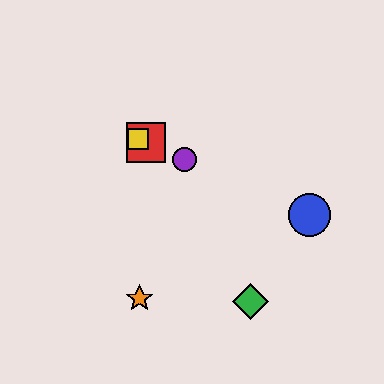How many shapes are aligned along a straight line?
4 shapes (the red square, the blue circle, the yellow square, the purple circle) are aligned along a straight line.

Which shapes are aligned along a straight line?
The red square, the blue circle, the yellow square, the purple circle are aligned along a straight line.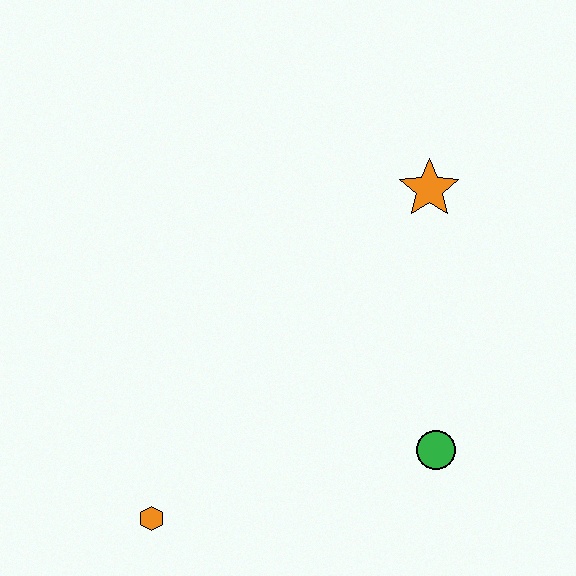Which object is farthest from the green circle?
The orange hexagon is farthest from the green circle.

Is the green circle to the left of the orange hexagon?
No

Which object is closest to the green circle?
The orange star is closest to the green circle.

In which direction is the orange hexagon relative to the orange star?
The orange hexagon is below the orange star.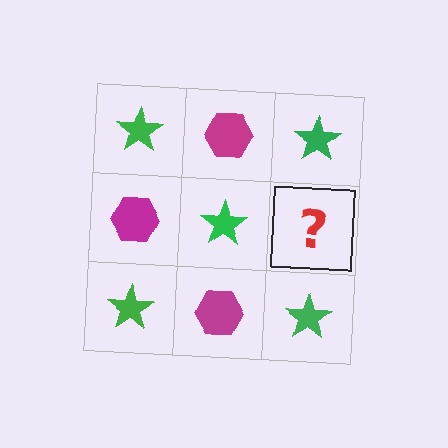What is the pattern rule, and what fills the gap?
The rule is that it alternates green star and magenta hexagon in a checkerboard pattern. The gap should be filled with a magenta hexagon.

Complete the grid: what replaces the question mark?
The question mark should be replaced with a magenta hexagon.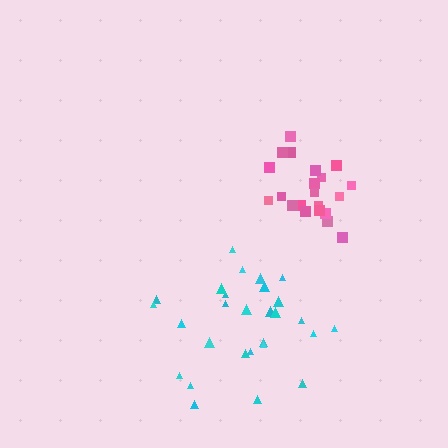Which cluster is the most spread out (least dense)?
Cyan.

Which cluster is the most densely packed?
Pink.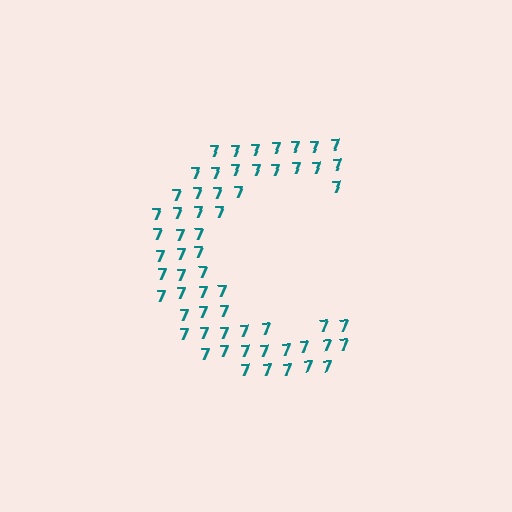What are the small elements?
The small elements are digit 7's.